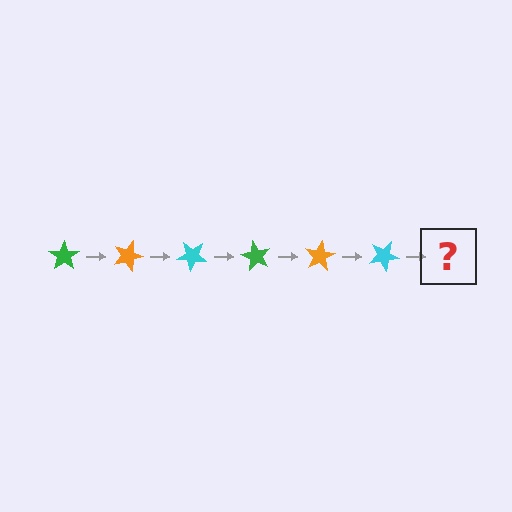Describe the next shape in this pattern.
It should be a green star, rotated 120 degrees from the start.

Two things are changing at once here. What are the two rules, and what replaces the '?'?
The two rules are that it rotates 20 degrees each step and the color cycles through green, orange, and cyan. The '?' should be a green star, rotated 120 degrees from the start.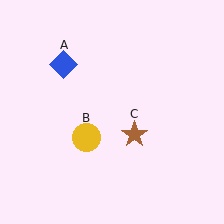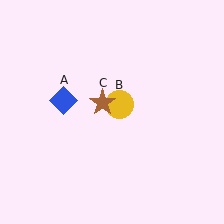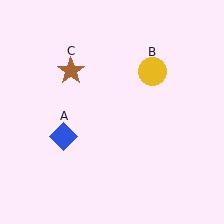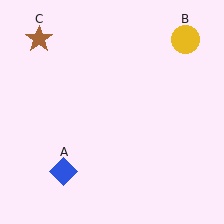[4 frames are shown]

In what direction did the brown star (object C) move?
The brown star (object C) moved up and to the left.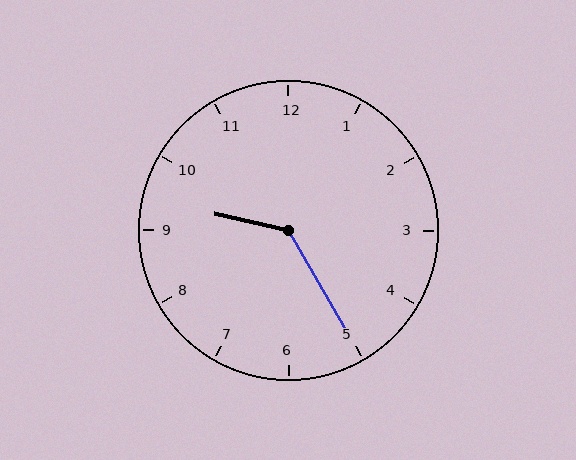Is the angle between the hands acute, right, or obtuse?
It is obtuse.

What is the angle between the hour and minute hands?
Approximately 132 degrees.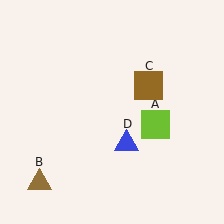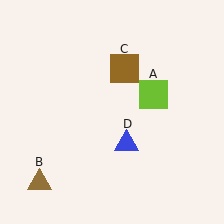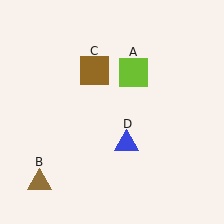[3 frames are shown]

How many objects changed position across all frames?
2 objects changed position: lime square (object A), brown square (object C).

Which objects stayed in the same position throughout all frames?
Brown triangle (object B) and blue triangle (object D) remained stationary.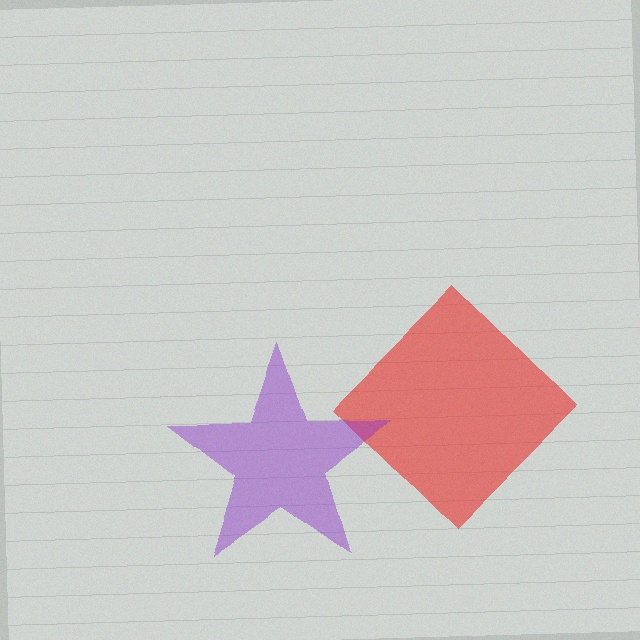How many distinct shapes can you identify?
There are 2 distinct shapes: a red diamond, a purple star.